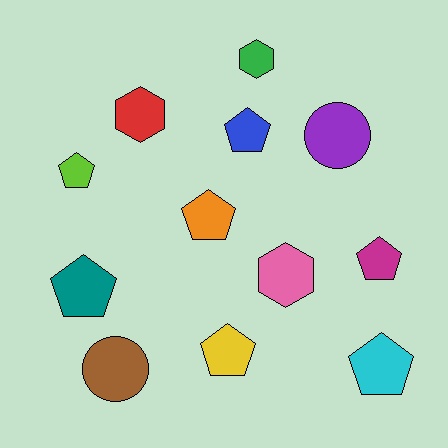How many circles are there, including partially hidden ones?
There are 2 circles.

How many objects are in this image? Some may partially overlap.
There are 12 objects.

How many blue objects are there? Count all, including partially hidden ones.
There is 1 blue object.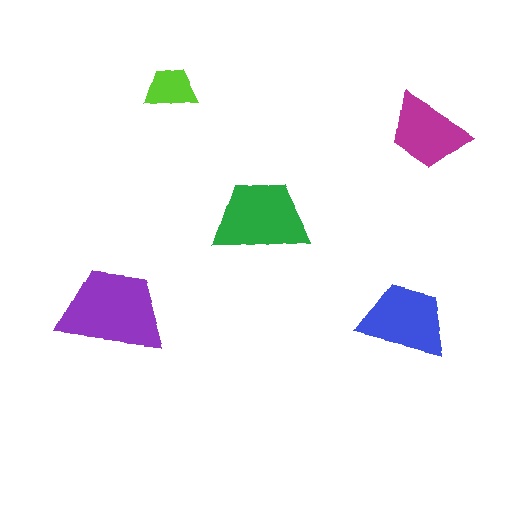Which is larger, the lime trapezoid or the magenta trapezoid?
The magenta one.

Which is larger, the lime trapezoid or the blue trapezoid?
The blue one.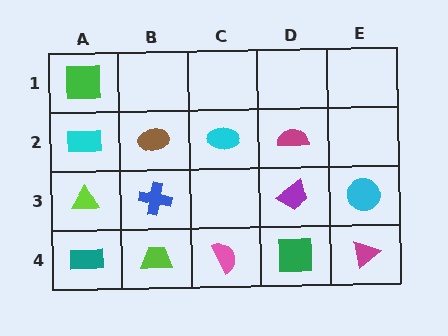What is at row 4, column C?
A pink semicircle.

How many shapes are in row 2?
4 shapes.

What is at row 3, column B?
A blue cross.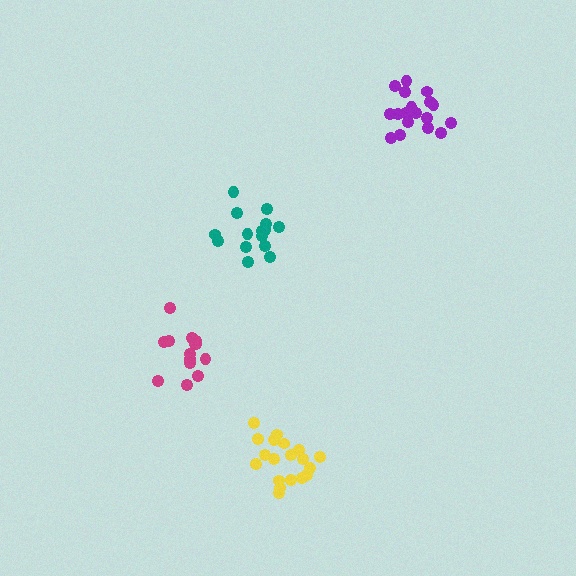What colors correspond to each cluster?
The clusters are colored: teal, purple, yellow, magenta.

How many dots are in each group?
Group 1: 15 dots, Group 2: 19 dots, Group 3: 19 dots, Group 4: 14 dots (67 total).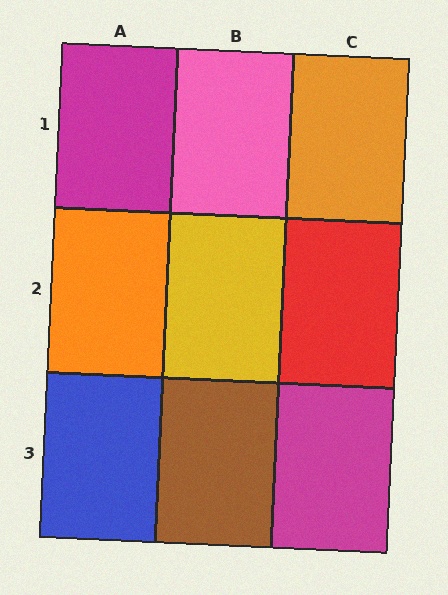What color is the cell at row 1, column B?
Pink.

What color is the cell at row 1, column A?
Magenta.